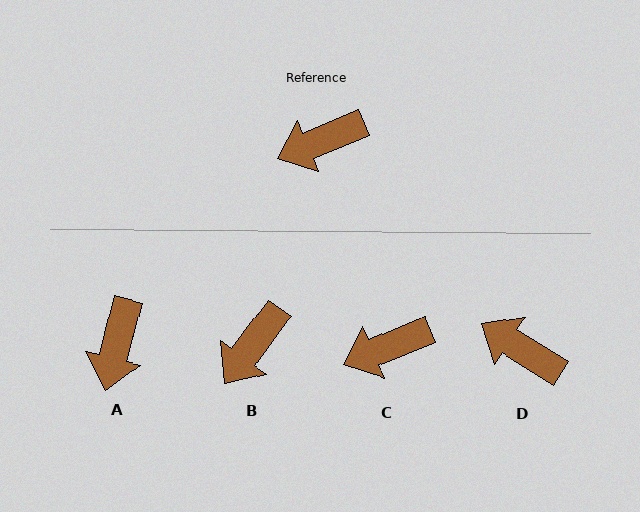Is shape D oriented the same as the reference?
No, it is off by about 54 degrees.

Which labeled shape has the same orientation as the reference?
C.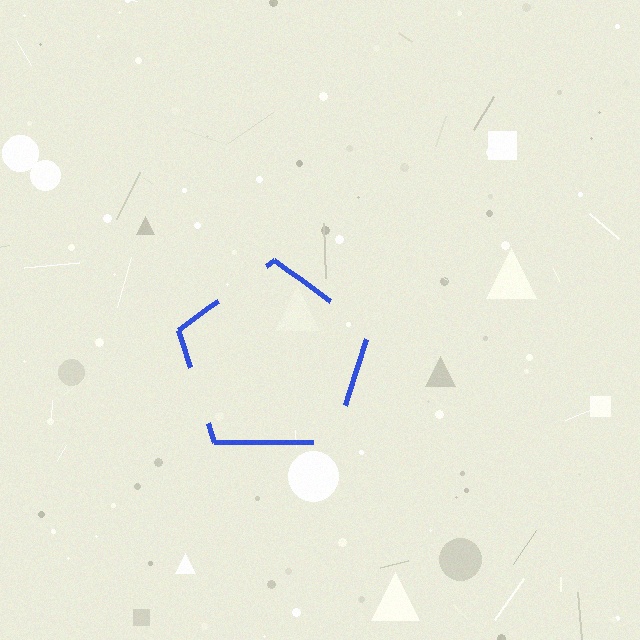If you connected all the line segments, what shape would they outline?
They would outline a pentagon.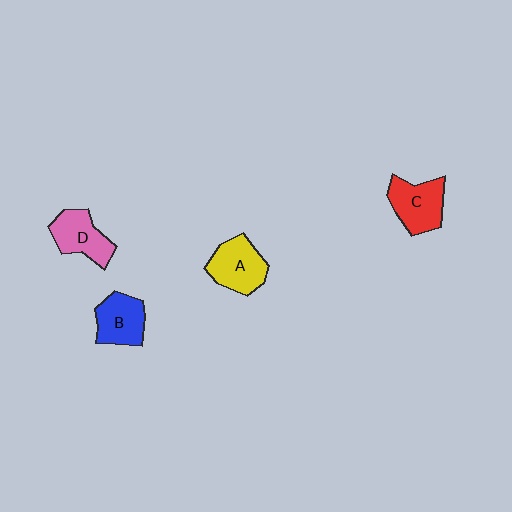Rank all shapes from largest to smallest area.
From largest to smallest: A (yellow), C (red), D (pink), B (blue).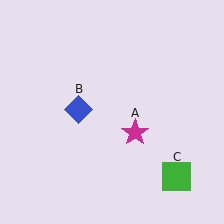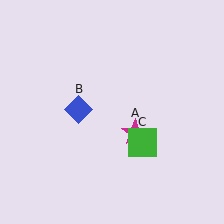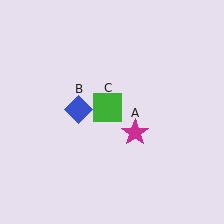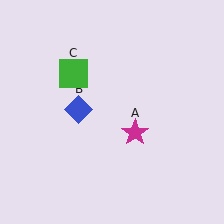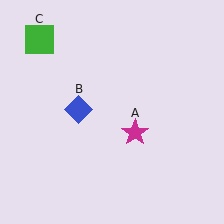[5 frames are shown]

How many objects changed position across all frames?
1 object changed position: green square (object C).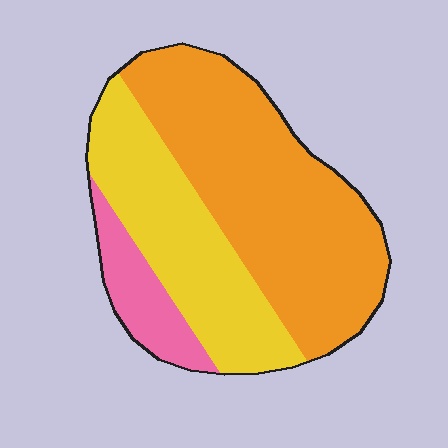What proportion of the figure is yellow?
Yellow takes up between a third and a half of the figure.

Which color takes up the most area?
Orange, at roughly 55%.